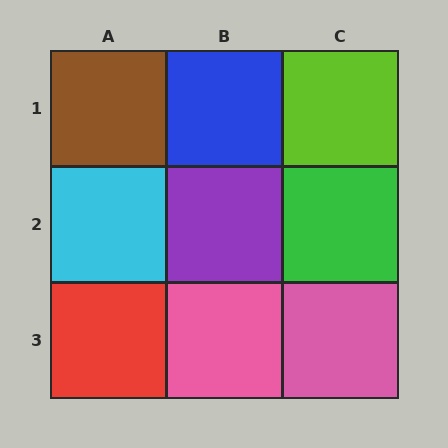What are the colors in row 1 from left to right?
Brown, blue, lime.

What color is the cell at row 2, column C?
Green.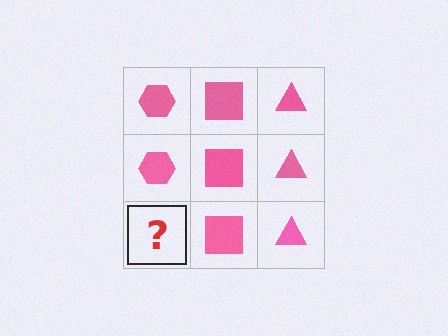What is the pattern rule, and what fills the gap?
The rule is that each column has a consistent shape. The gap should be filled with a pink hexagon.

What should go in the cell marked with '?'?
The missing cell should contain a pink hexagon.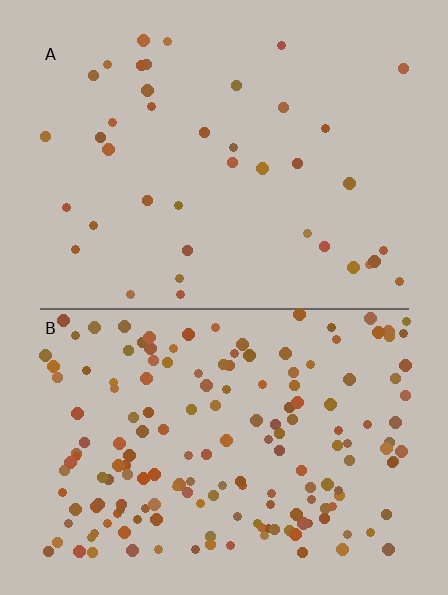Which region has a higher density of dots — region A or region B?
B (the bottom).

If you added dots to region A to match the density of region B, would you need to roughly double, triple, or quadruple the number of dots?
Approximately quadruple.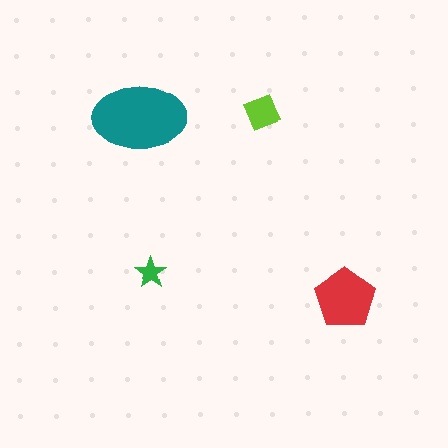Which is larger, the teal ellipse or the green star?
The teal ellipse.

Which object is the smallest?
The green star.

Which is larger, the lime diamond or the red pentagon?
The red pentagon.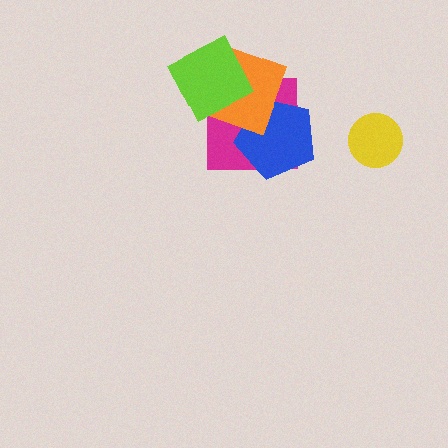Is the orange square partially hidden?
Yes, it is partially covered by another shape.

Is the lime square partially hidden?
No, no other shape covers it.